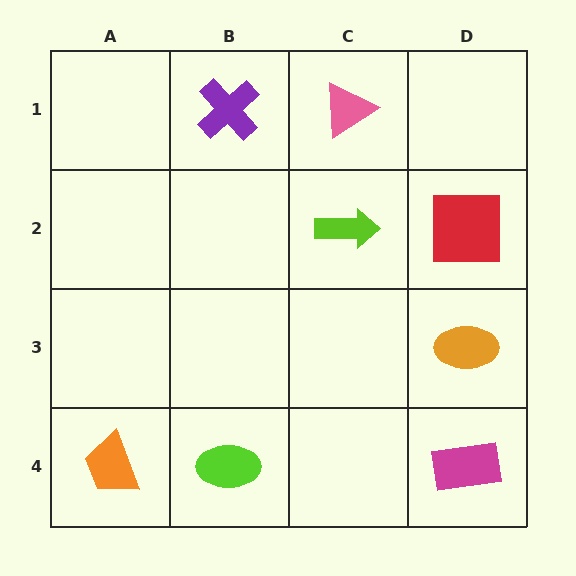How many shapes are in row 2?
2 shapes.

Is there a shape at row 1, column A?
No, that cell is empty.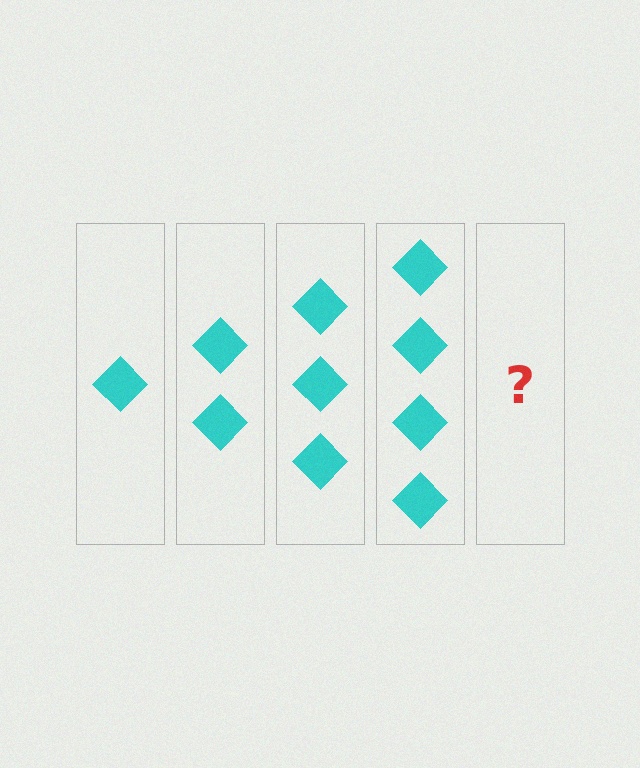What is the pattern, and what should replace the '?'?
The pattern is that each step adds one more diamond. The '?' should be 5 diamonds.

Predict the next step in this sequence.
The next step is 5 diamonds.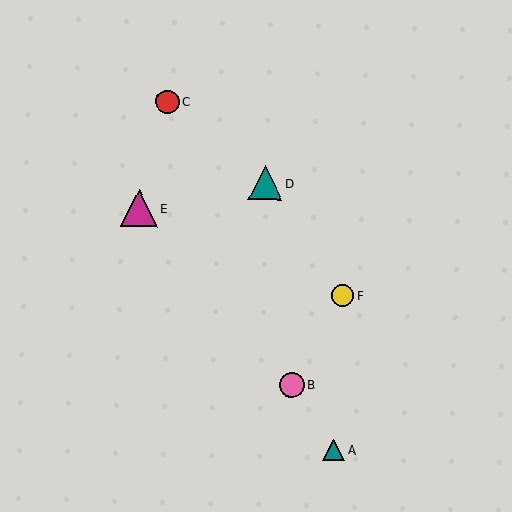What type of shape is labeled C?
Shape C is a red circle.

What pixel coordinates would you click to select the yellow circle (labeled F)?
Click at (342, 296) to select the yellow circle F.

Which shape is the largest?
The magenta triangle (labeled E) is the largest.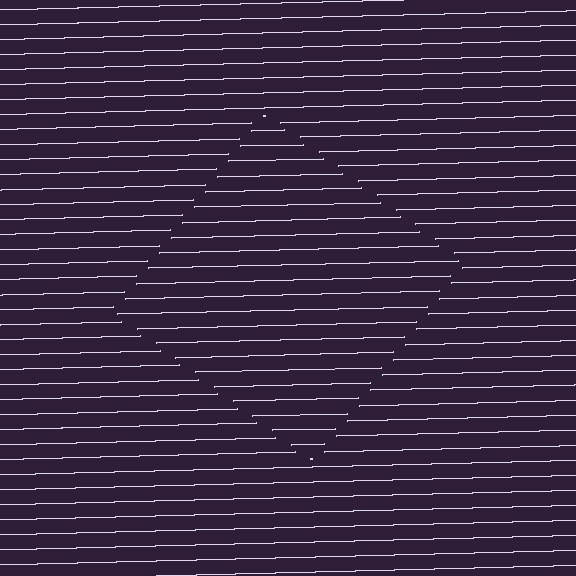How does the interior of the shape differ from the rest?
The interior of the shape contains the same grating, shifted by half a period — the contour is defined by the phase discontinuity where line-ends from the inner and outer gratings abut.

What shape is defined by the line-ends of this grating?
An illusory square. The interior of the shape contains the same grating, shifted by half a period — the contour is defined by the phase discontinuity where line-ends from the inner and outer gratings abut.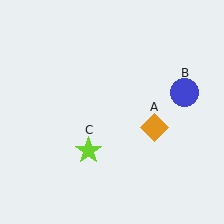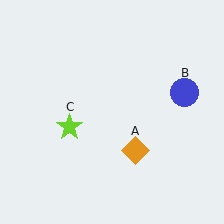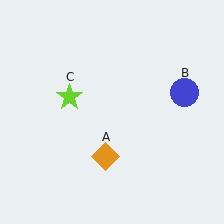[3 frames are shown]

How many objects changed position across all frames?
2 objects changed position: orange diamond (object A), lime star (object C).